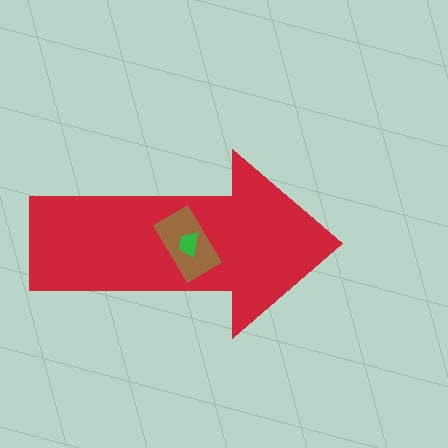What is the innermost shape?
The green trapezoid.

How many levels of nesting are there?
3.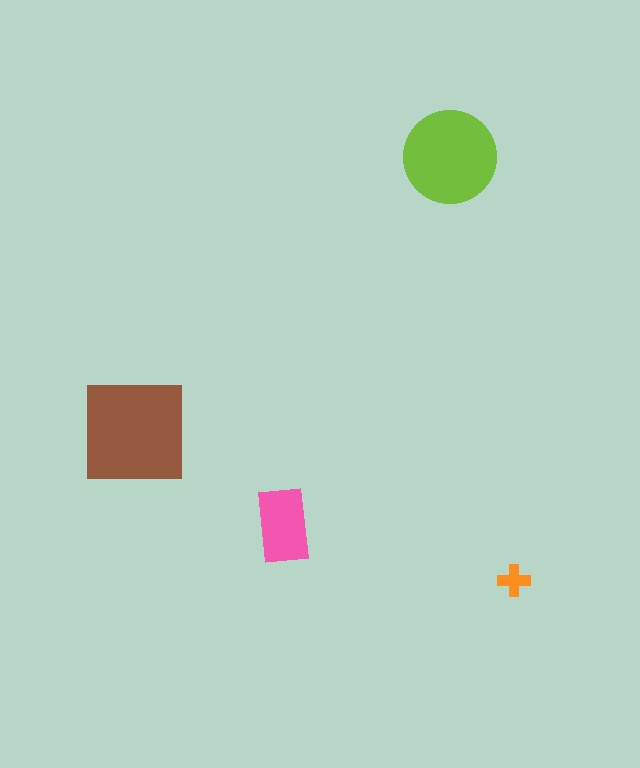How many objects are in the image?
There are 4 objects in the image.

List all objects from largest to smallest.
The brown square, the lime circle, the pink rectangle, the orange cross.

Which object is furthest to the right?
The orange cross is rightmost.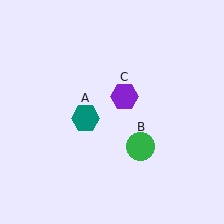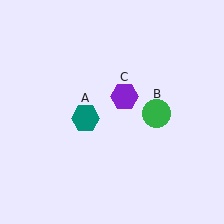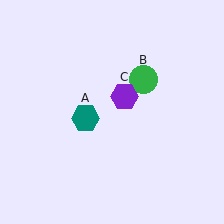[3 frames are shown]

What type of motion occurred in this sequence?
The green circle (object B) rotated counterclockwise around the center of the scene.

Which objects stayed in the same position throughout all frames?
Teal hexagon (object A) and purple hexagon (object C) remained stationary.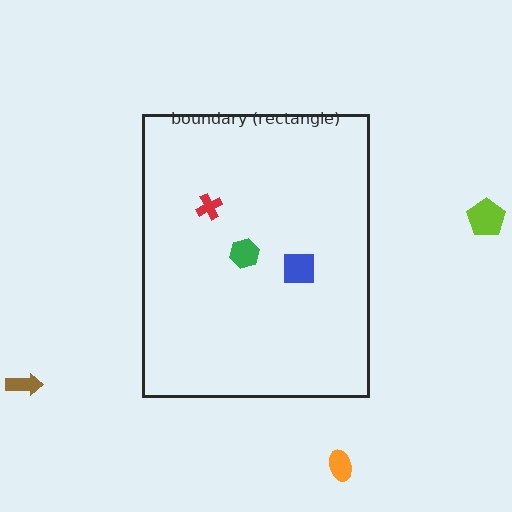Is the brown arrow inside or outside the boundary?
Outside.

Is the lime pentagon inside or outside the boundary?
Outside.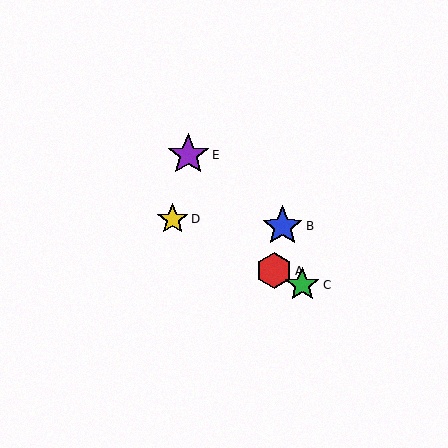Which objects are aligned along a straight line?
Objects A, C, D are aligned along a straight line.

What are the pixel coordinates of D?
Object D is at (173, 219).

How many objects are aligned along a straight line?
3 objects (A, C, D) are aligned along a straight line.